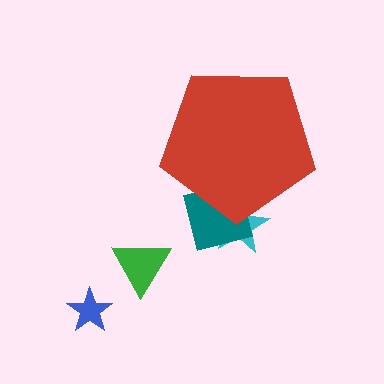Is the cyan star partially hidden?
Yes, the cyan star is partially hidden behind the red pentagon.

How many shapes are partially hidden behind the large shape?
2 shapes are partially hidden.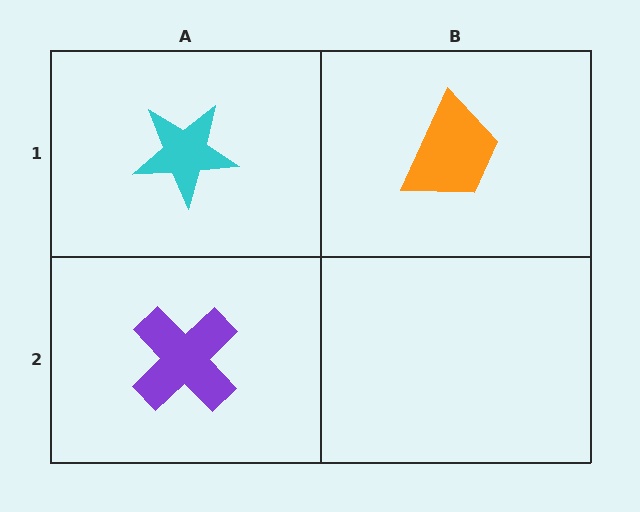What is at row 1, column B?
An orange trapezoid.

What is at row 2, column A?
A purple cross.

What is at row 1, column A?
A cyan star.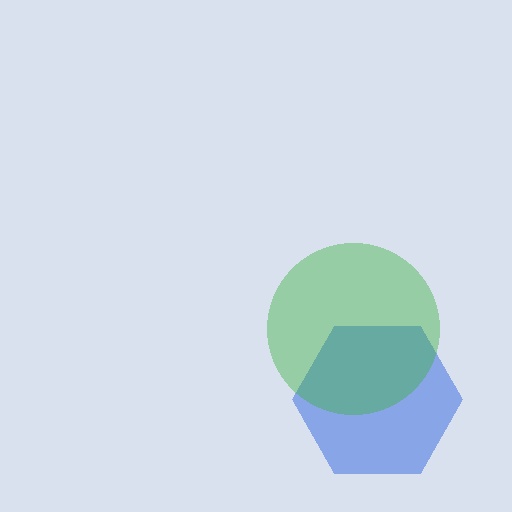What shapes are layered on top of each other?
The layered shapes are: a blue hexagon, a green circle.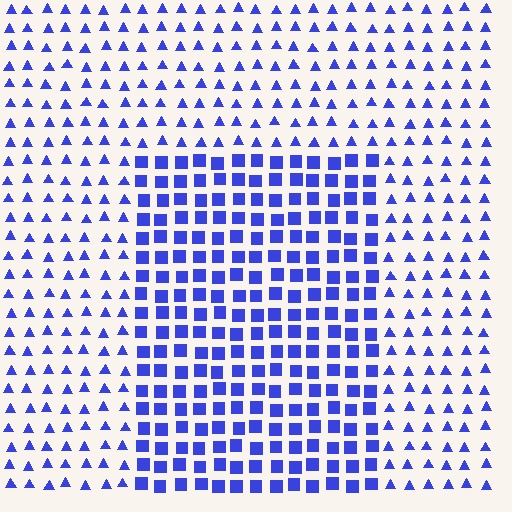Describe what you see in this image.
The image is filled with small blue elements arranged in a uniform grid. A rectangle-shaped region contains squares, while the surrounding area contains triangles. The boundary is defined purely by the change in element shape.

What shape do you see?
I see a rectangle.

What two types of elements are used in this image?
The image uses squares inside the rectangle region and triangles outside it.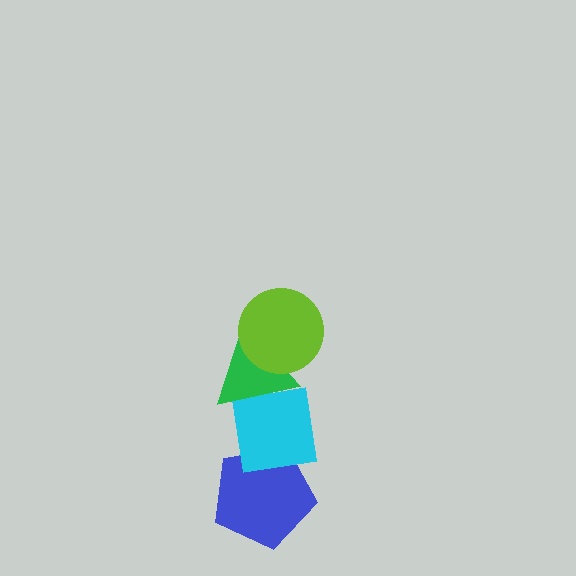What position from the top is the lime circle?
The lime circle is 1st from the top.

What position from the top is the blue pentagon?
The blue pentagon is 4th from the top.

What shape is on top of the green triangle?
The lime circle is on top of the green triangle.